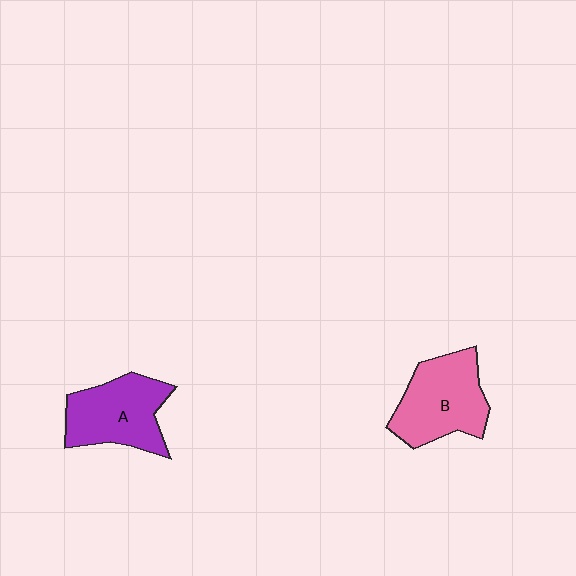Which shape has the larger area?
Shape B (pink).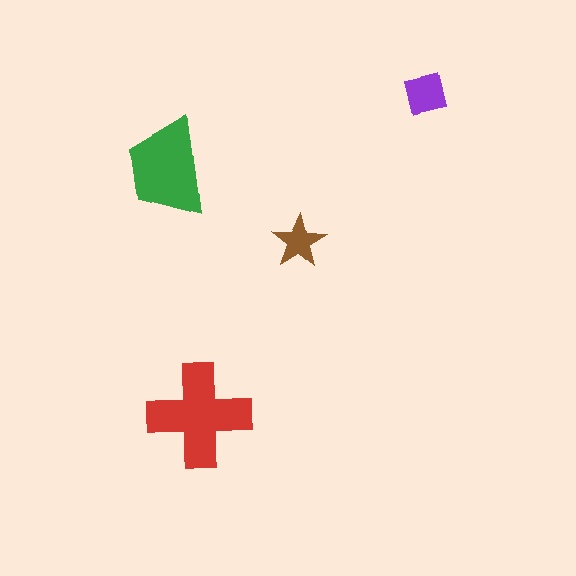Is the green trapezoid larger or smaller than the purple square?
Larger.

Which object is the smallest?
The brown star.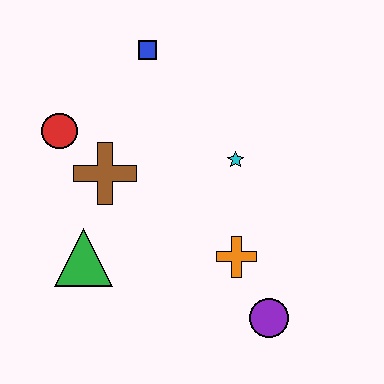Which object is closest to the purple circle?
The orange cross is closest to the purple circle.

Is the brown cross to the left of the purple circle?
Yes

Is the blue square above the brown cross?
Yes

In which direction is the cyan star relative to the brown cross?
The cyan star is to the right of the brown cross.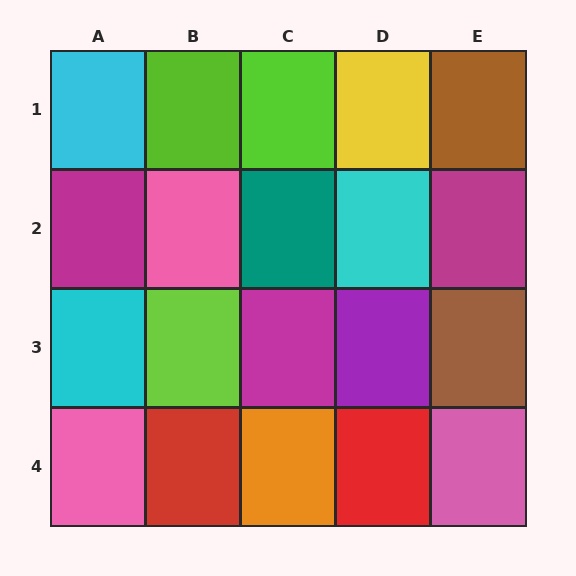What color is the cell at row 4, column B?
Red.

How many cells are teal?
1 cell is teal.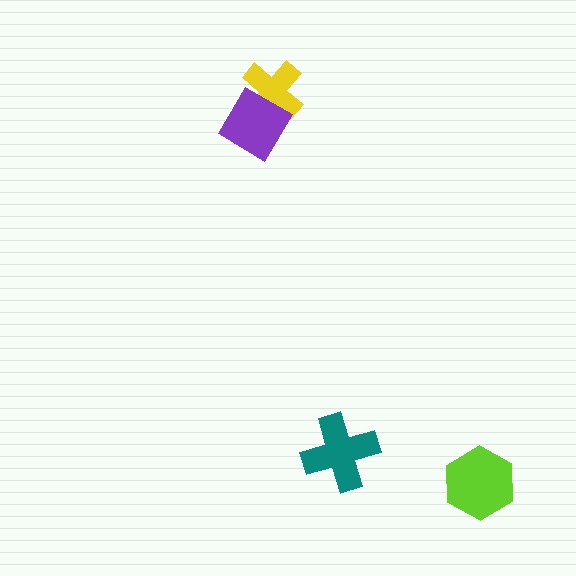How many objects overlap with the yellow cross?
1 object overlaps with the yellow cross.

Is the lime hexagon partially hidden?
No, no other shape covers it.